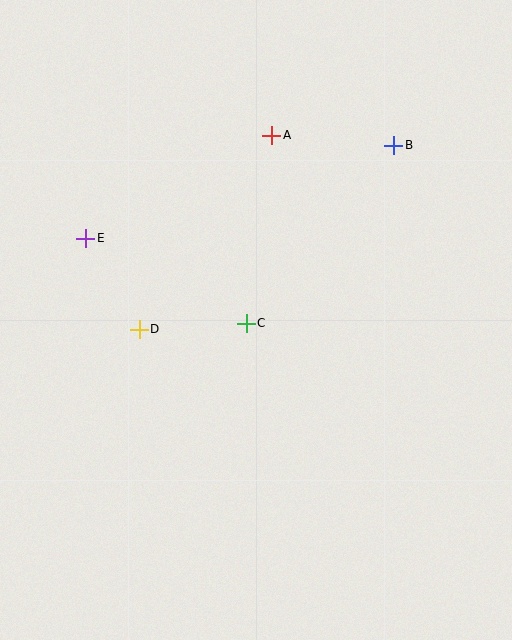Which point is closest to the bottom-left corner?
Point D is closest to the bottom-left corner.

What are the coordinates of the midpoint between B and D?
The midpoint between B and D is at (266, 237).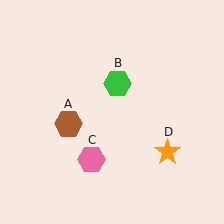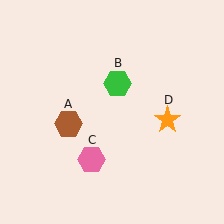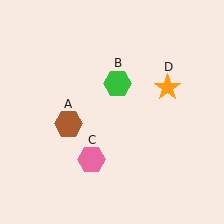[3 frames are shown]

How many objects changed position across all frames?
1 object changed position: orange star (object D).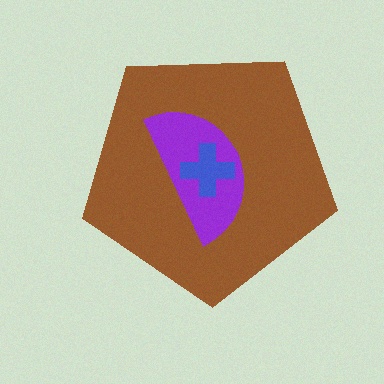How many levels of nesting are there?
3.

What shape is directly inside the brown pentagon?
The purple semicircle.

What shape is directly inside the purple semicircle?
The blue cross.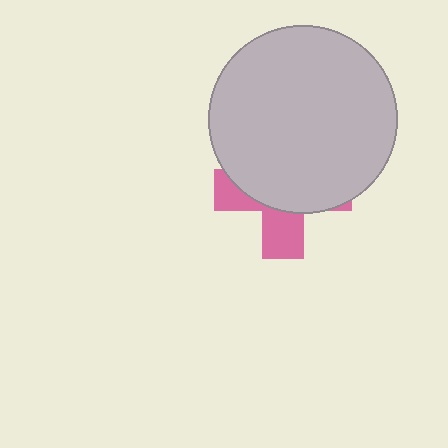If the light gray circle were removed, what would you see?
You would see the complete pink cross.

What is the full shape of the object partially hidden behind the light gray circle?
The partially hidden object is a pink cross.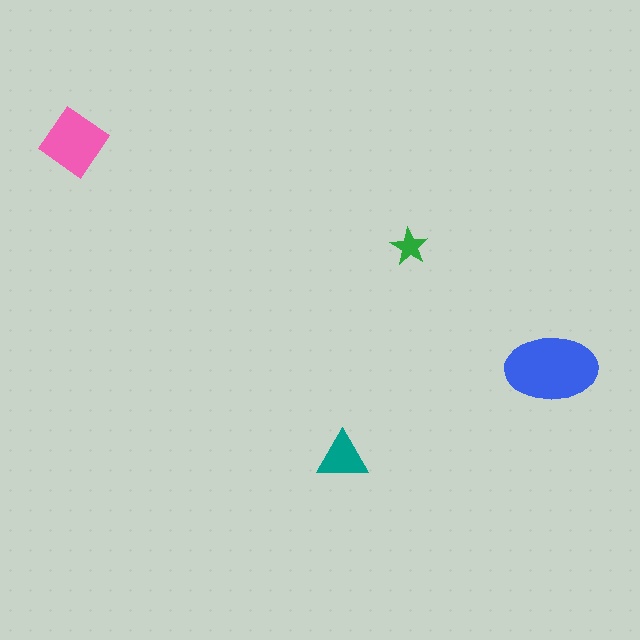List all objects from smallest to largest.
The green star, the teal triangle, the pink diamond, the blue ellipse.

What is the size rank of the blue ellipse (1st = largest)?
1st.